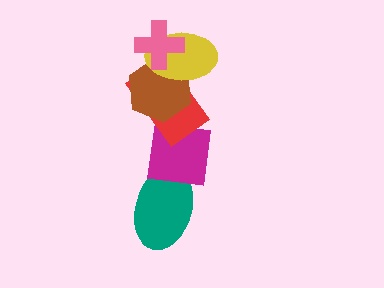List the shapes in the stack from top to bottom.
From top to bottom: the pink cross, the yellow ellipse, the brown hexagon, the red rectangle, the magenta square, the teal ellipse.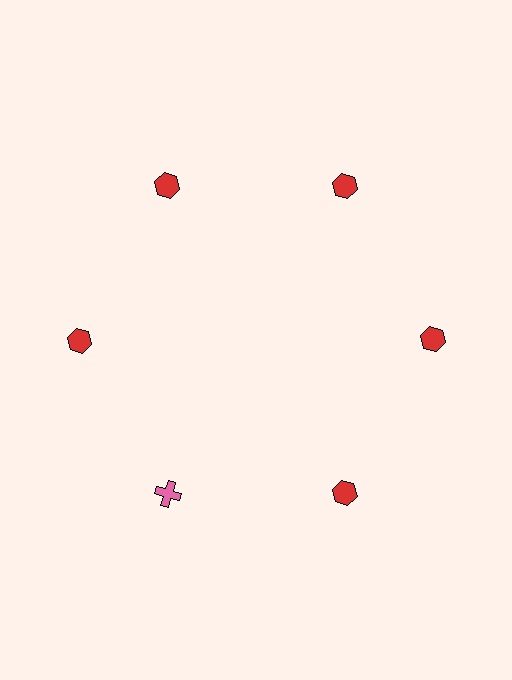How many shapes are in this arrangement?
There are 6 shapes arranged in a ring pattern.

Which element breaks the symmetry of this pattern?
The pink cross at roughly the 7 o'clock position breaks the symmetry. All other shapes are red hexagons.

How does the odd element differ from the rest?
It differs in both color (pink instead of red) and shape (cross instead of hexagon).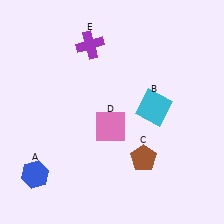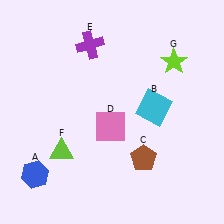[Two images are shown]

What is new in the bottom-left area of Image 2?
A lime triangle (F) was added in the bottom-left area of Image 2.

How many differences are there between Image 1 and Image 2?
There are 2 differences between the two images.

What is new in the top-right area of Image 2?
A lime star (G) was added in the top-right area of Image 2.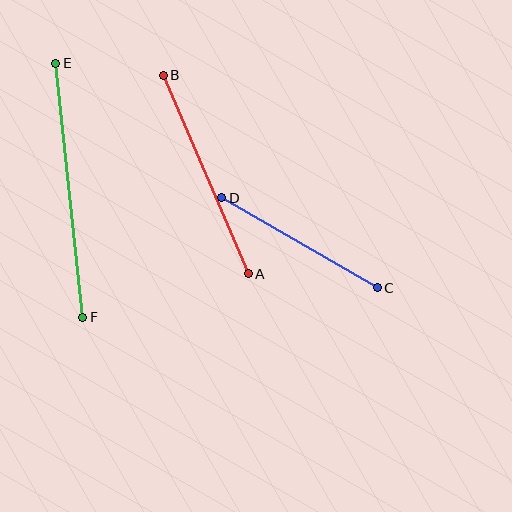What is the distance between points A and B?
The distance is approximately 216 pixels.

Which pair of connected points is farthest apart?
Points E and F are farthest apart.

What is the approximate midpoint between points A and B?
The midpoint is at approximately (206, 174) pixels.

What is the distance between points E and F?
The distance is approximately 255 pixels.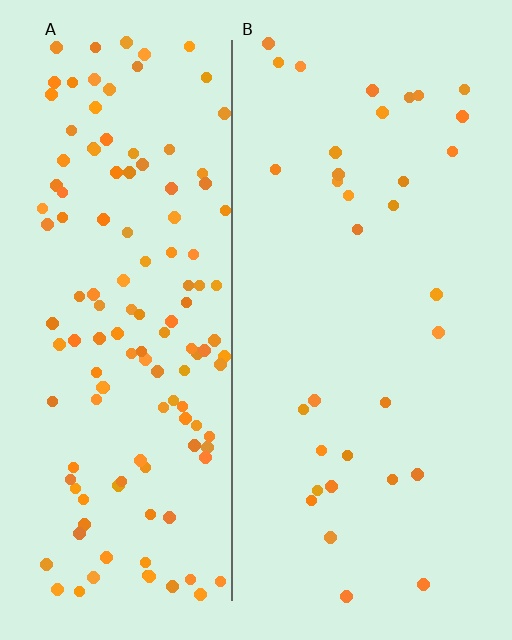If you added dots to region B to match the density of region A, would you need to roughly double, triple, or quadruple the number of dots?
Approximately quadruple.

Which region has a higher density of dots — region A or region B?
A (the left).